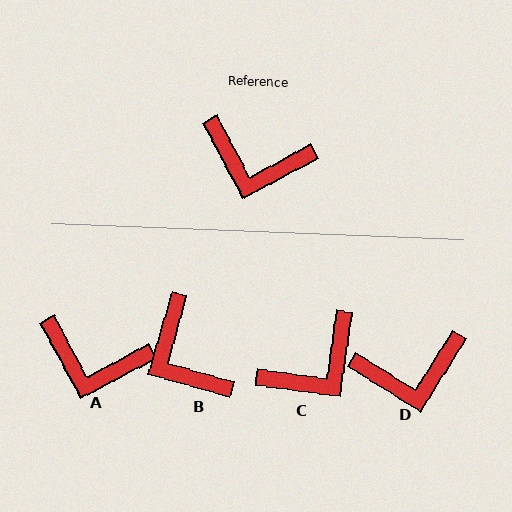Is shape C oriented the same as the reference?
No, it is off by about 54 degrees.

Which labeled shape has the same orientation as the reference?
A.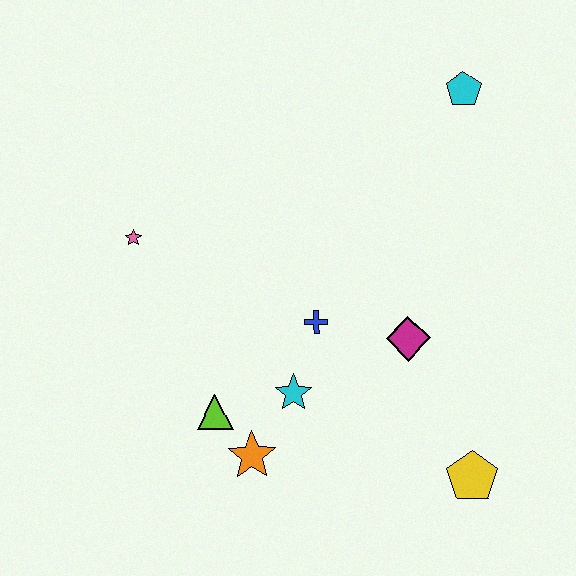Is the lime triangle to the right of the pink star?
Yes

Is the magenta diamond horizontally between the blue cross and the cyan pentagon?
Yes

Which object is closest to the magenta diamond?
The blue cross is closest to the magenta diamond.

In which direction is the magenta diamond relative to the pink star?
The magenta diamond is to the right of the pink star.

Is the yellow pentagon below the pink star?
Yes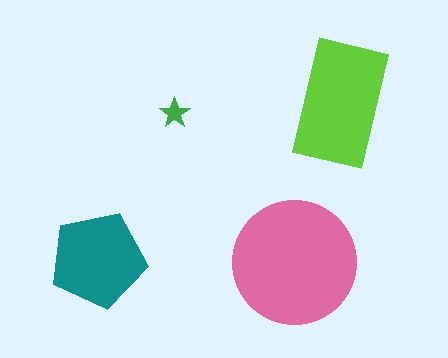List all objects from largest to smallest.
The pink circle, the lime rectangle, the teal pentagon, the green star.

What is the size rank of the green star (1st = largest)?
4th.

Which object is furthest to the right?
The lime rectangle is rightmost.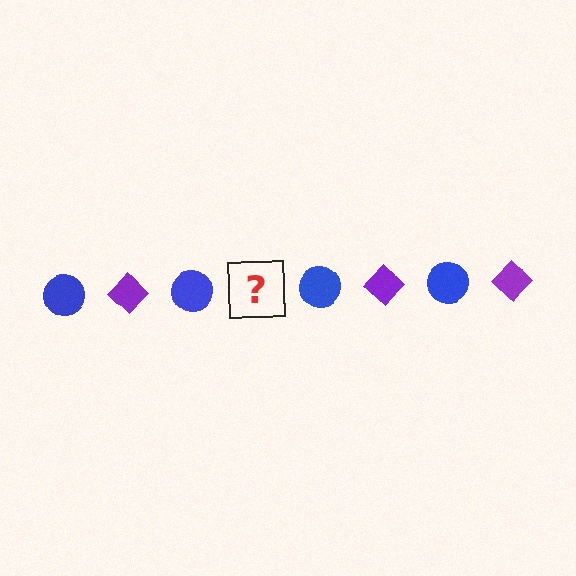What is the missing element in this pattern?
The missing element is a purple diamond.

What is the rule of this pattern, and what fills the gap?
The rule is that the pattern alternates between blue circle and purple diamond. The gap should be filled with a purple diamond.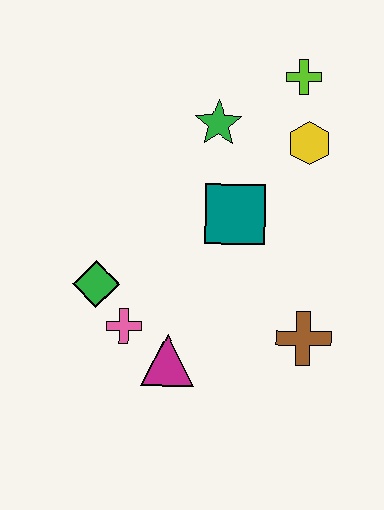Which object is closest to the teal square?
The green star is closest to the teal square.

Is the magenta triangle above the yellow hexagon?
No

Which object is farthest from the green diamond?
The lime cross is farthest from the green diamond.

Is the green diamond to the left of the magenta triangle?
Yes